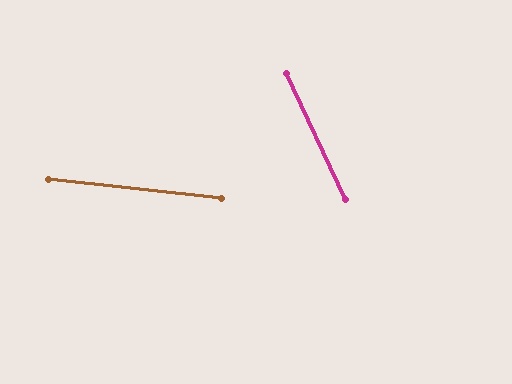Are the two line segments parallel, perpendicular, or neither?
Neither parallel nor perpendicular — they differ by about 59°.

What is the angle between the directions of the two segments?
Approximately 59 degrees.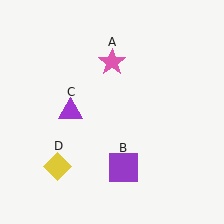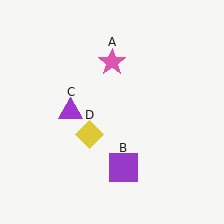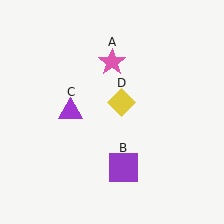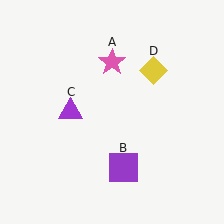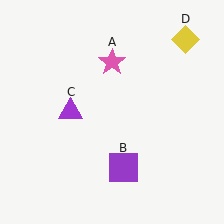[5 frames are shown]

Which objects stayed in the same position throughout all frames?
Pink star (object A) and purple square (object B) and purple triangle (object C) remained stationary.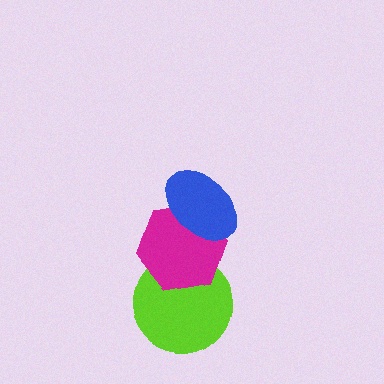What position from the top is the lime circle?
The lime circle is 3rd from the top.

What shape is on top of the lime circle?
The magenta hexagon is on top of the lime circle.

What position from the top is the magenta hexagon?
The magenta hexagon is 2nd from the top.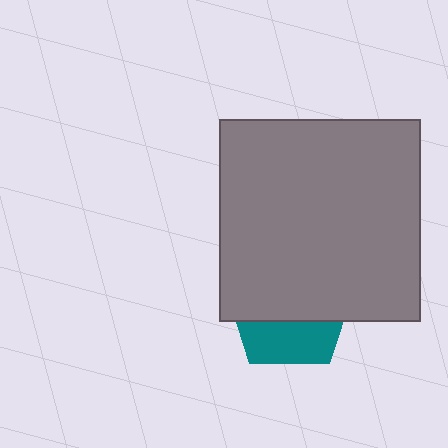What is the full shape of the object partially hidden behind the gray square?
The partially hidden object is a teal pentagon.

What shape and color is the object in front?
The object in front is a gray square.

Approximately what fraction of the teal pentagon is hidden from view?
Roughly 64% of the teal pentagon is hidden behind the gray square.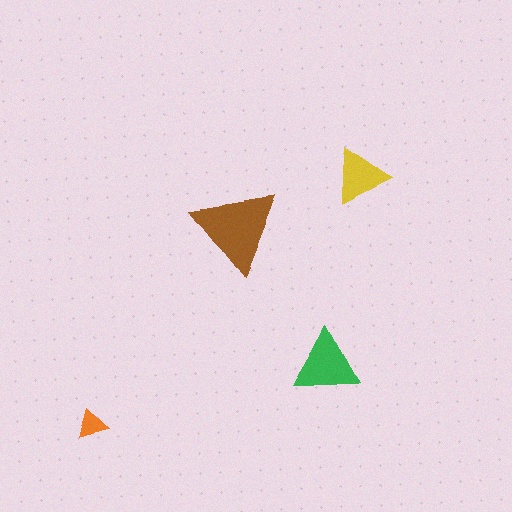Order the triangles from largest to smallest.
the brown one, the green one, the yellow one, the orange one.